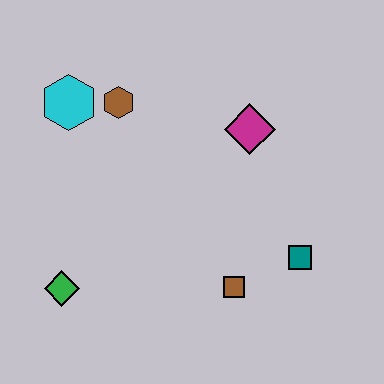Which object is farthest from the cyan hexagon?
The teal square is farthest from the cyan hexagon.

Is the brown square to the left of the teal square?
Yes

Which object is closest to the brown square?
The teal square is closest to the brown square.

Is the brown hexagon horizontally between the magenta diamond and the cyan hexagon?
Yes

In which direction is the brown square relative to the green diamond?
The brown square is to the right of the green diamond.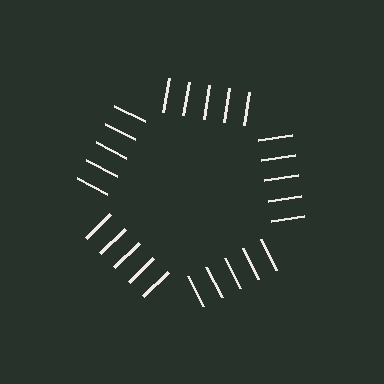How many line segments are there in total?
25 — 5 along each of the 5 edges.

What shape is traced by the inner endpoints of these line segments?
An illusory pentagon — the line segments terminate on its edges but no continuous stroke is drawn.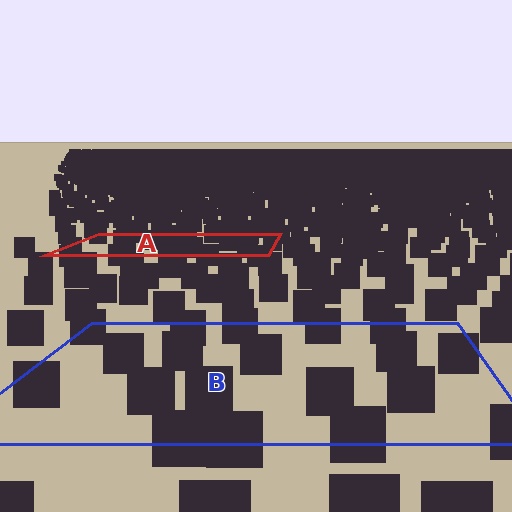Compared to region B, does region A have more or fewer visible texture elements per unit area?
Region A has more texture elements per unit area — they are packed more densely because it is farther away.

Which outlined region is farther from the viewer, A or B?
Region A is farther from the viewer — the texture elements inside it appear smaller and more densely packed.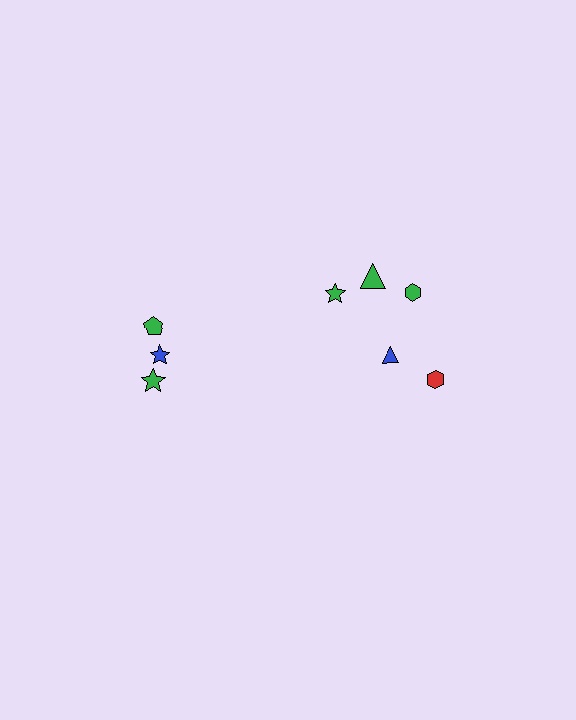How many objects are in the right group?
There are 5 objects.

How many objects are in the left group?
There are 3 objects.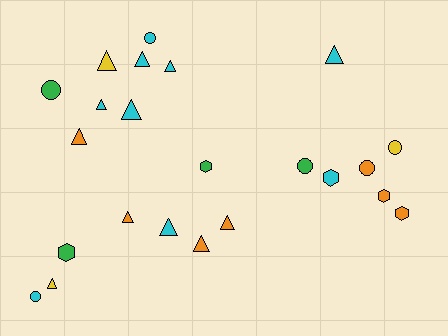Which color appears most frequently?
Cyan, with 9 objects.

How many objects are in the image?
There are 23 objects.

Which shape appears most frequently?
Triangle, with 12 objects.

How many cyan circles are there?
There are 2 cyan circles.